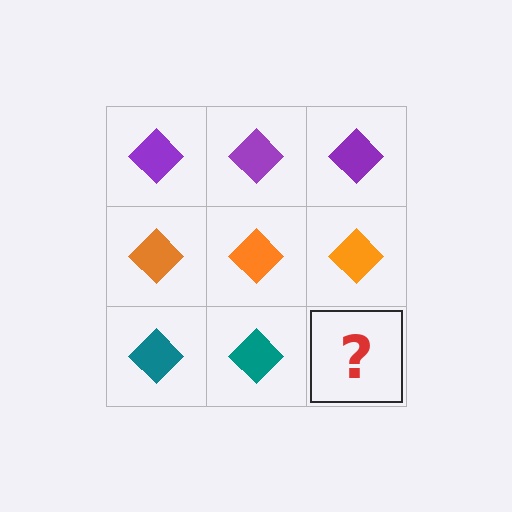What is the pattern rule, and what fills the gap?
The rule is that each row has a consistent color. The gap should be filled with a teal diamond.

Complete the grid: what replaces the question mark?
The question mark should be replaced with a teal diamond.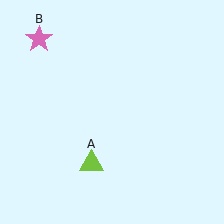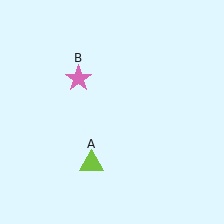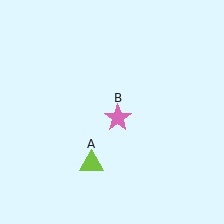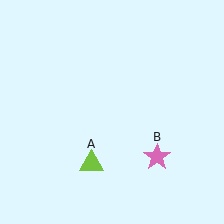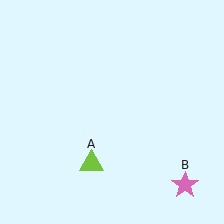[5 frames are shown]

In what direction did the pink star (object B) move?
The pink star (object B) moved down and to the right.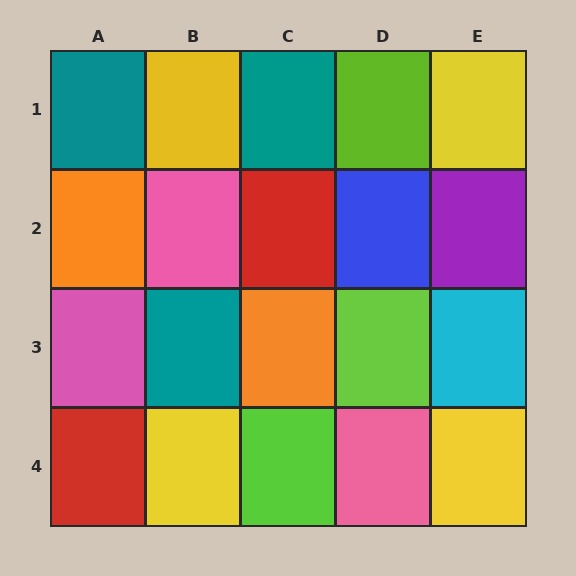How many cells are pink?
3 cells are pink.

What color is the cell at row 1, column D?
Lime.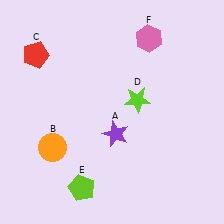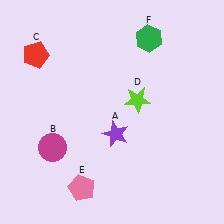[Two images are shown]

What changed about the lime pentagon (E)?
In Image 1, E is lime. In Image 2, it changed to pink.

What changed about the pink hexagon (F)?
In Image 1, F is pink. In Image 2, it changed to green.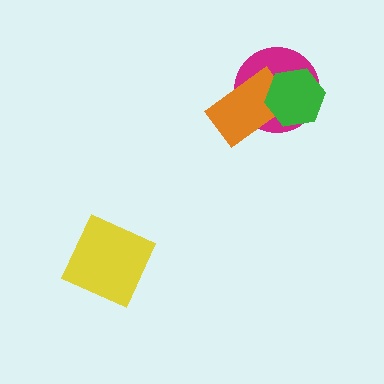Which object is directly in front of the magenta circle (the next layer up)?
The orange rectangle is directly in front of the magenta circle.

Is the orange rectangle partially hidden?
Yes, it is partially covered by another shape.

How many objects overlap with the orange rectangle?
2 objects overlap with the orange rectangle.